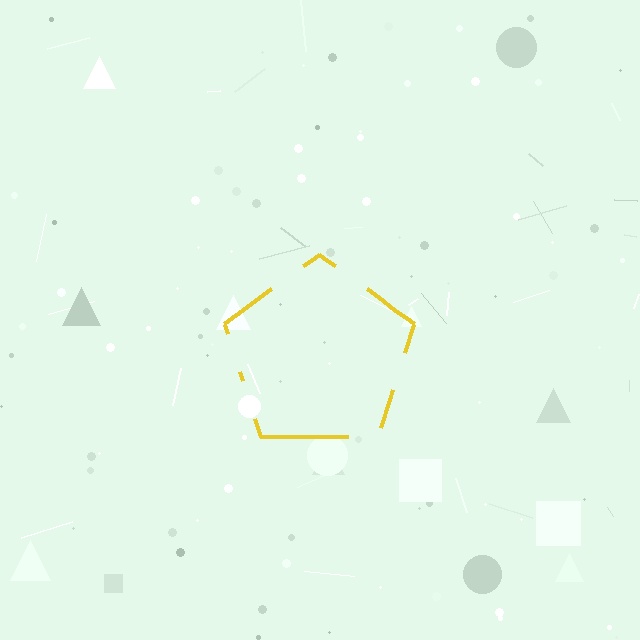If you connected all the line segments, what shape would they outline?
They would outline a pentagon.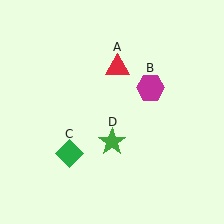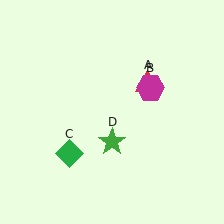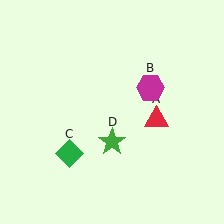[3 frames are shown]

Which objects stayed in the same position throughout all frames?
Magenta hexagon (object B) and green diamond (object C) and green star (object D) remained stationary.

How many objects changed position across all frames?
1 object changed position: red triangle (object A).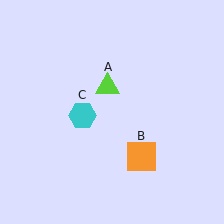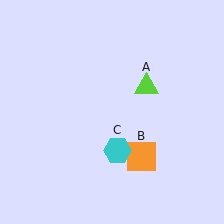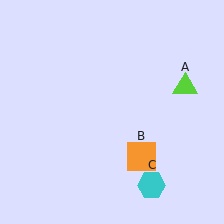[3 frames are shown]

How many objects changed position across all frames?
2 objects changed position: lime triangle (object A), cyan hexagon (object C).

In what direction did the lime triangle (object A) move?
The lime triangle (object A) moved right.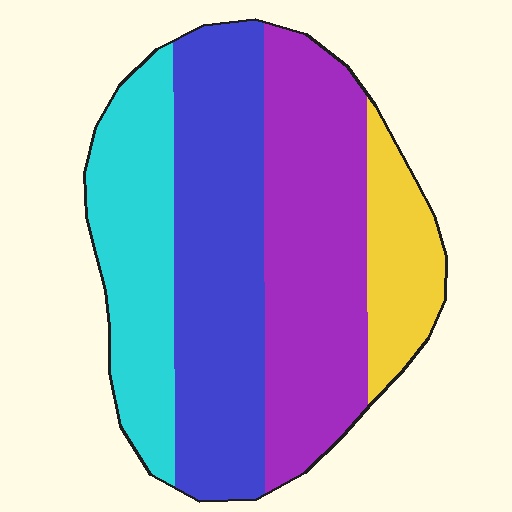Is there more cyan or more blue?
Blue.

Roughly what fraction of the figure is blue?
Blue covers roughly 35% of the figure.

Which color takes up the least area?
Yellow, at roughly 10%.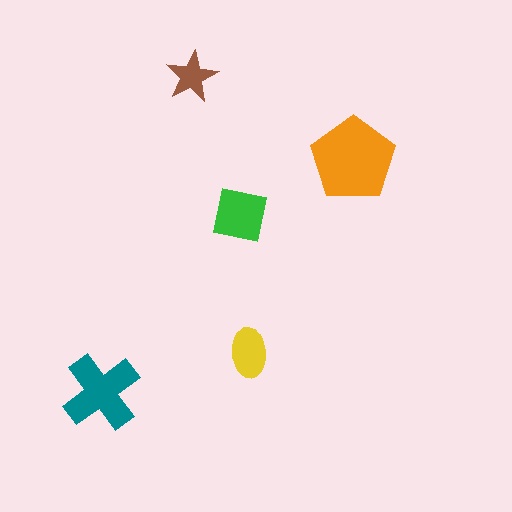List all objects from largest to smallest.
The orange pentagon, the teal cross, the green square, the yellow ellipse, the brown star.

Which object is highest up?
The brown star is topmost.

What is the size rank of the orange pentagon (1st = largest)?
1st.